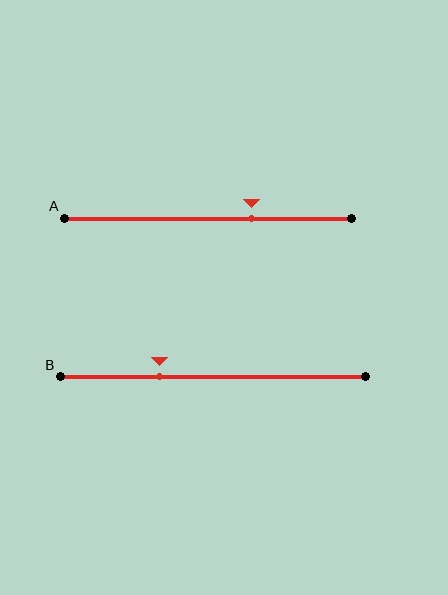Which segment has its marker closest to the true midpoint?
Segment A has its marker closest to the true midpoint.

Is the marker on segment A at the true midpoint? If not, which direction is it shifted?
No, the marker on segment A is shifted to the right by about 15% of the segment length.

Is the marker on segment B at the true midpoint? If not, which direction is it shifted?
No, the marker on segment B is shifted to the left by about 17% of the segment length.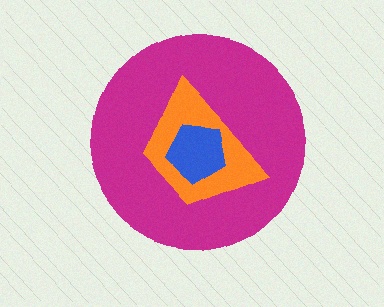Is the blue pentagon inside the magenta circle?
Yes.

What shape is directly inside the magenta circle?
The orange trapezoid.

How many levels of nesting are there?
3.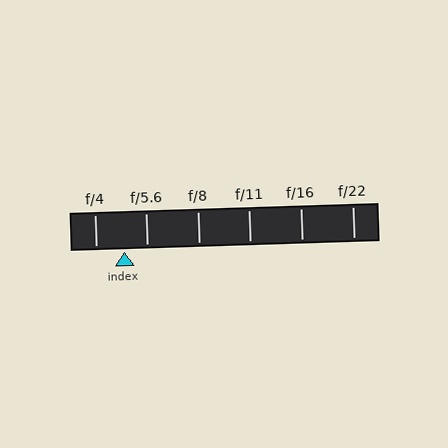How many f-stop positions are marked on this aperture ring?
There are 6 f-stop positions marked.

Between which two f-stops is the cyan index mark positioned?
The index mark is between f/4 and f/5.6.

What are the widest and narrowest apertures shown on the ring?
The widest aperture shown is f/4 and the narrowest is f/22.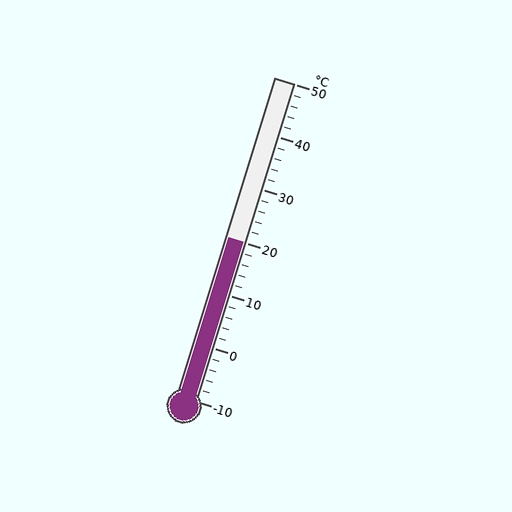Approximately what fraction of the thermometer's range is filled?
The thermometer is filled to approximately 50% of its range.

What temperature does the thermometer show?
The thermometer shows approximately 20°C.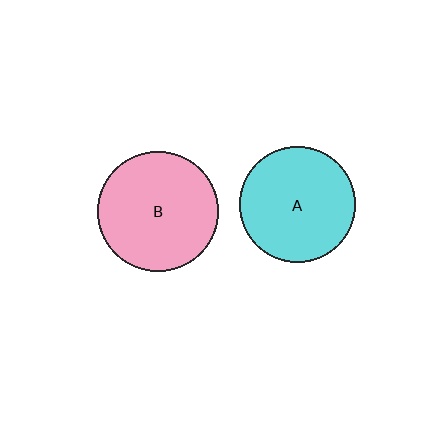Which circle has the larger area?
Circle B (pink).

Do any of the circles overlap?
No, none of the circles overlap.